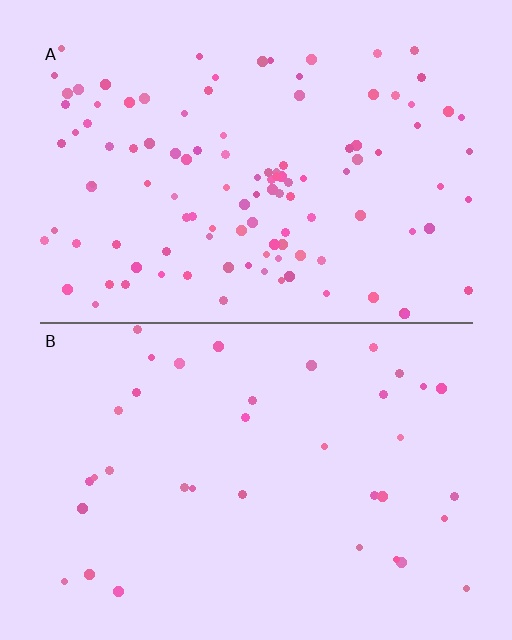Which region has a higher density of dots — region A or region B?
A (the top).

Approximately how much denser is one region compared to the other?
Approximately 3.0× — region A over region B.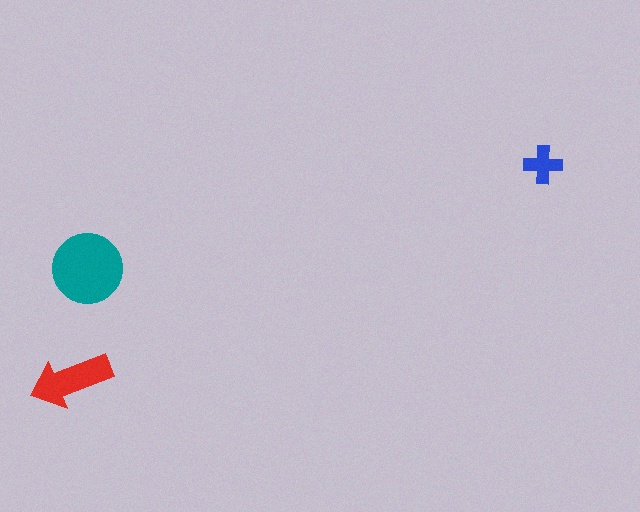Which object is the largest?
The teal circle.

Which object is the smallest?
The blue cross.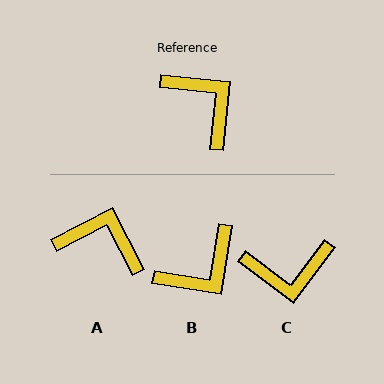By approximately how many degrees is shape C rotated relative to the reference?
Approximately 121 degrees clockwise.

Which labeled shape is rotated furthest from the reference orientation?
C, about 121 degrees away.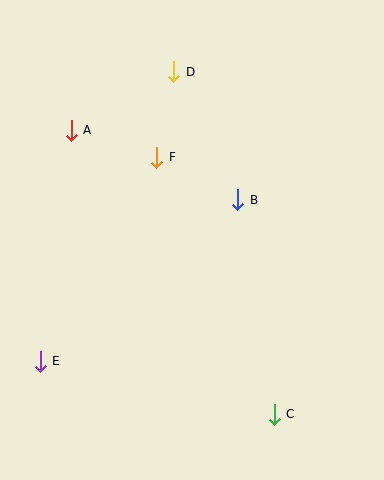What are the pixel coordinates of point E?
Point E is at (40, 361).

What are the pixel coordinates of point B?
Point B is at (238, 200).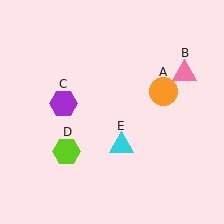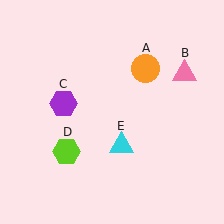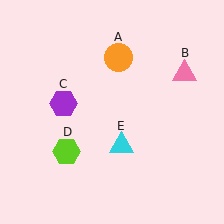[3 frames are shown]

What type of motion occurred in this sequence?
The orange circle (object A) rotated counterclockwise around the center of the scene.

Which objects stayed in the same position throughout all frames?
Pink triangle (object B) and purple hexagon (object C) and lime hexagon (object D) and cyan triangle (object E) remained stationary.